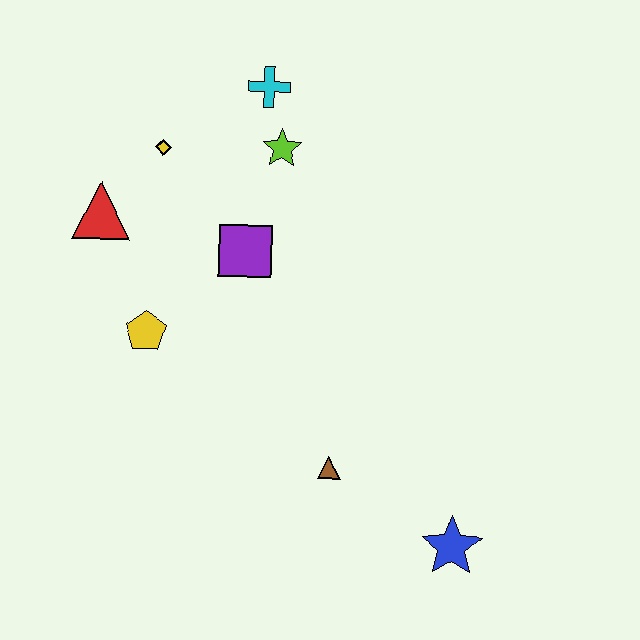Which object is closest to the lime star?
The cyan cross is closest to the lime star.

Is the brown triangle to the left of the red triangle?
No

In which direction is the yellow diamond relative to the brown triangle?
The yellow diamond is above the brown triangle.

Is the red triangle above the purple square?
Yes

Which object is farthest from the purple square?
The blue star is farthest from the purple square.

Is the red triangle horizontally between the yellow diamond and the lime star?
No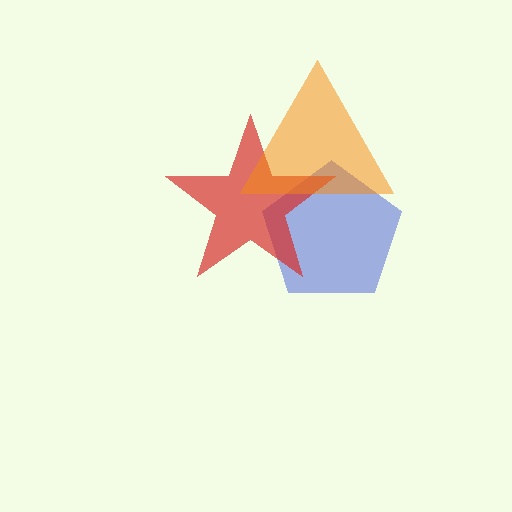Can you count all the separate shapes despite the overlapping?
Yes, there are 3 separate shapes.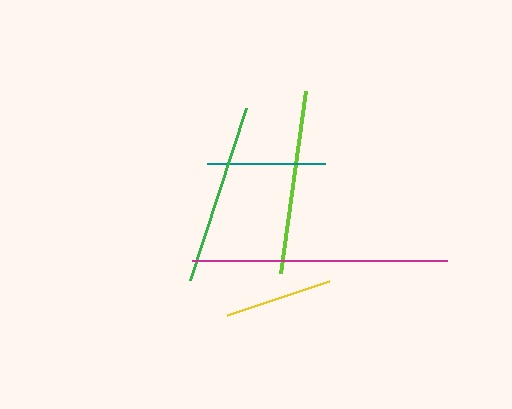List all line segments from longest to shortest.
From longest to shortest: magenta, lime, green, teal, yellow.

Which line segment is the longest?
The magenta line is the longest at approximately 256 pixels.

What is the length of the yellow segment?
The yellow segment is approximately 107 pixels long.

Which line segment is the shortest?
The yellow line is the shortest at approximately 107 pixels.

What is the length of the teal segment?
The teal segment is approximately 118 pixels long.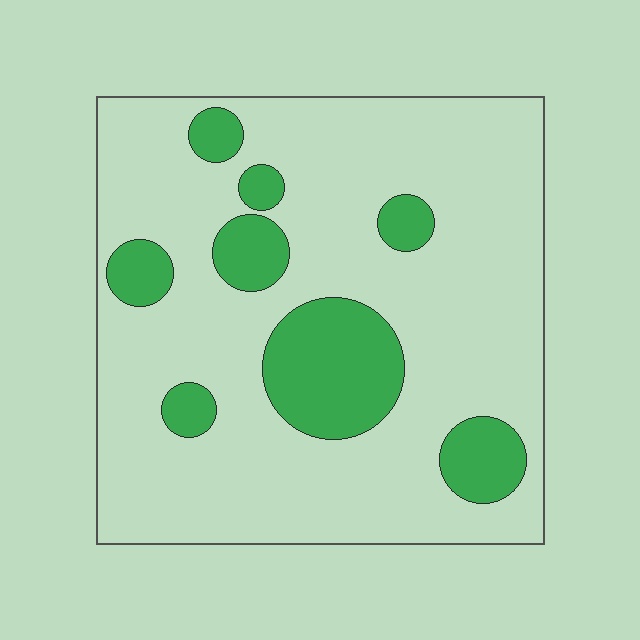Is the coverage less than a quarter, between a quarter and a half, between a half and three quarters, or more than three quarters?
Less than a quarter.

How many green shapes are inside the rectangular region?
8.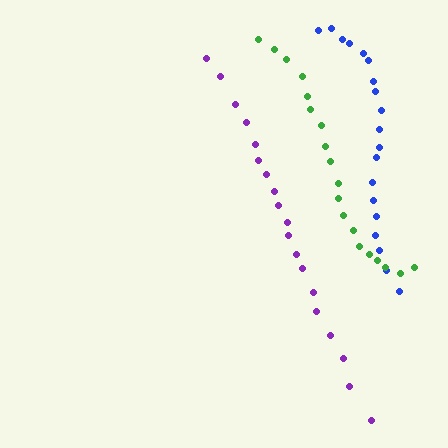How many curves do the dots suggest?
There are 3 distinct paths.